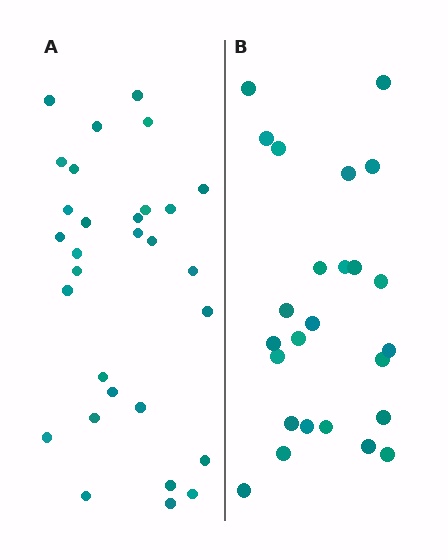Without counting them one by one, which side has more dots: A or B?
Region A (the left region) has more dots.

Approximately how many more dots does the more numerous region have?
Region A has about 5 more dots than region B.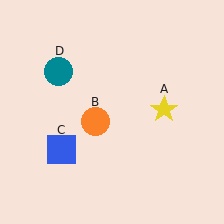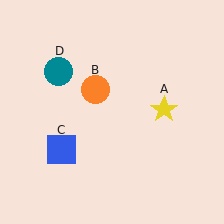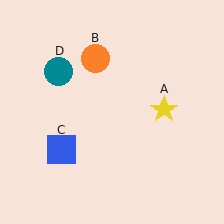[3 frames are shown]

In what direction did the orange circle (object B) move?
The orange circle (object B) moved up.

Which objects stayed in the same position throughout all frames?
Yellow star (object A) and blue square (object C) and teal circle (object D) remained stationary.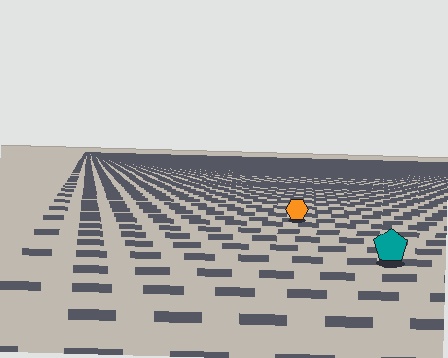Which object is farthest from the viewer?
The orange hexagon is farthest from the viewer. It appears smaller and the ground texture around it is denser.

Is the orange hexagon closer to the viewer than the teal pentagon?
No. The teal pentagon is closer — you can tell from the texture gradient: the ground texture is coarser near it.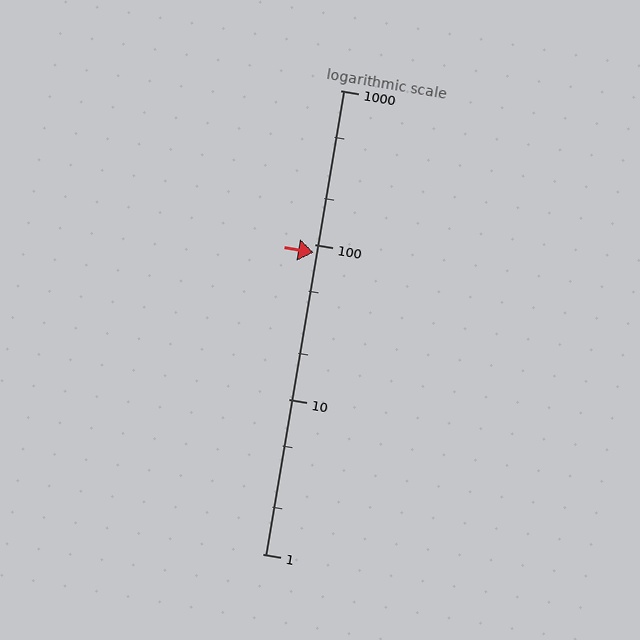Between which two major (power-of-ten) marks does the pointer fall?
The pointer is between 10 and 100.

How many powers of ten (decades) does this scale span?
The scale spans 3 decades, from 1 to 1000.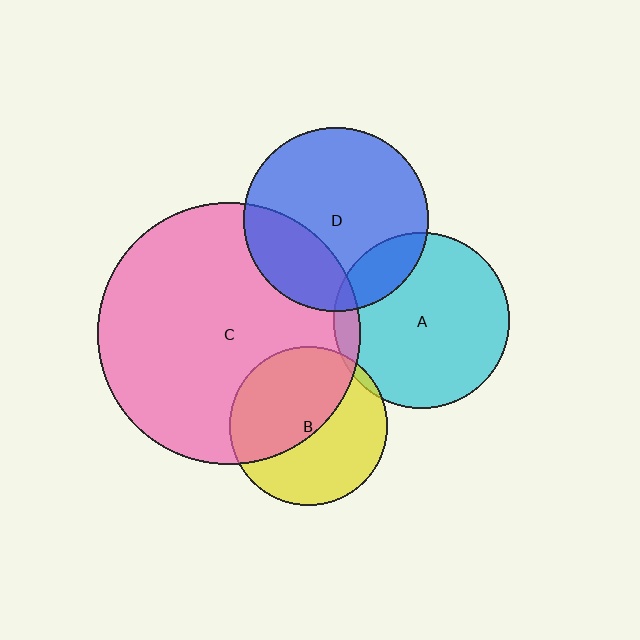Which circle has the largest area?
Circle C (pink).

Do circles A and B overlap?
Yes.